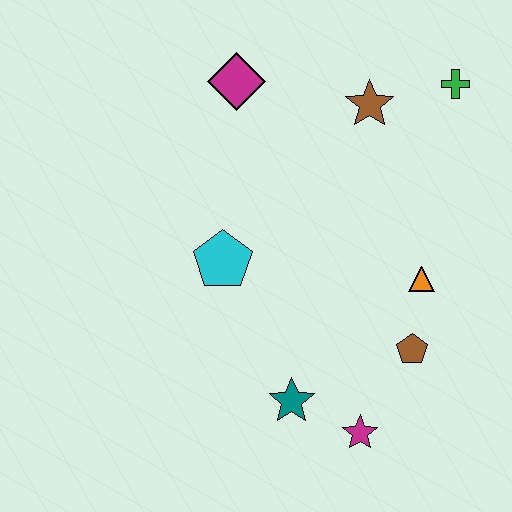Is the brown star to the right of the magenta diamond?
Yes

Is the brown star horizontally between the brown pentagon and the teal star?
Yes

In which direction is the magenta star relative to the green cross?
The magenta star is below the green cross.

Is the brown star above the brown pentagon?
Yes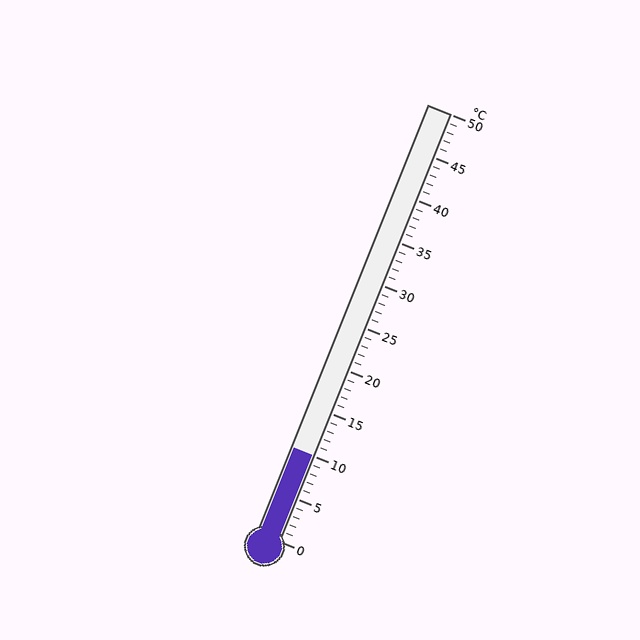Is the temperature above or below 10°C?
The temperature is at 10°C.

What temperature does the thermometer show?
The thermometer shows approximately 10°C.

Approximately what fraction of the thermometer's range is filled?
The thermometer is filled to approximately 20% of its range.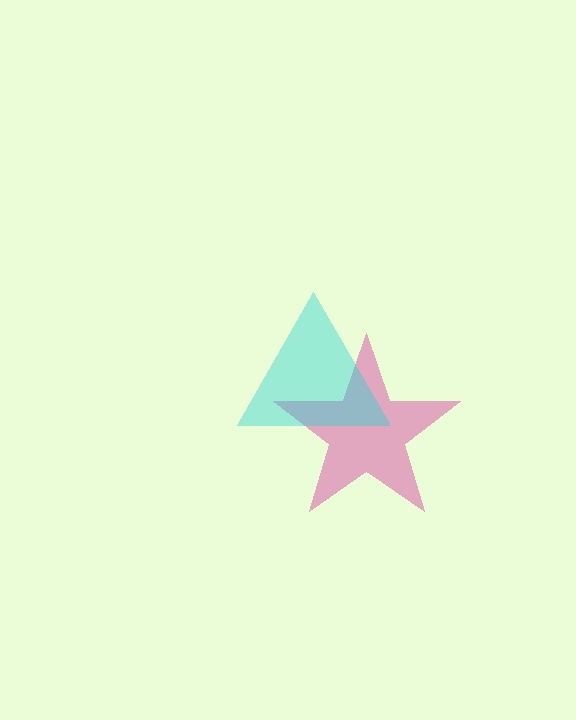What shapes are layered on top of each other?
The layered shapes are: a magenta star, a cyan triangle.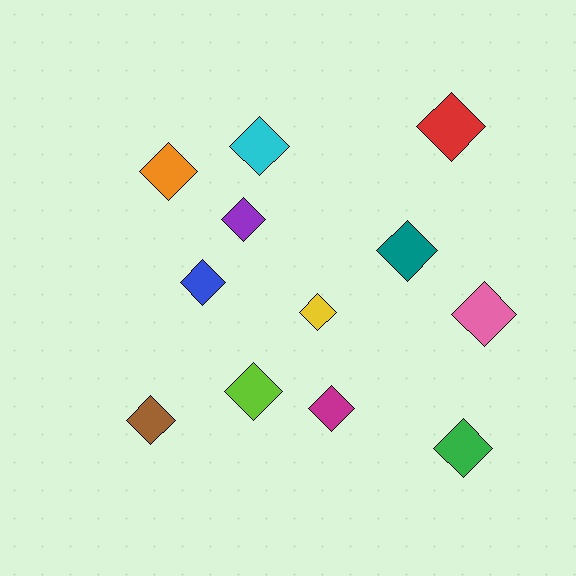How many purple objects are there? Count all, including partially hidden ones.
There is 1 purple object.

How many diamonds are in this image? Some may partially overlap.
There are 12 diamonds.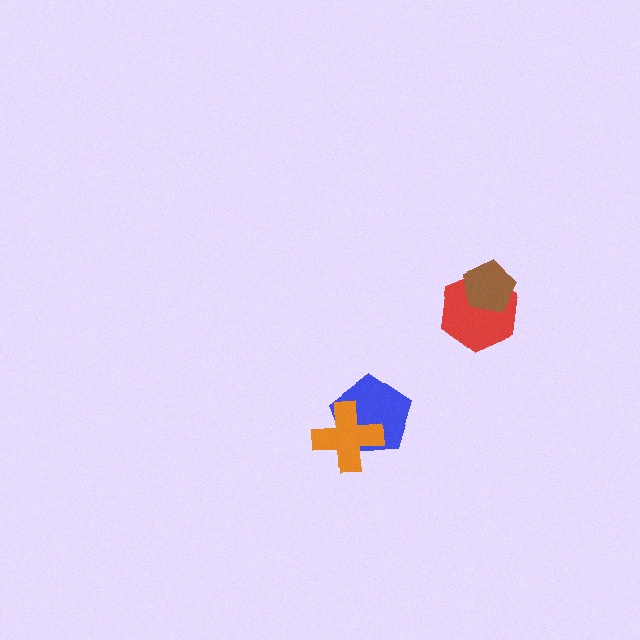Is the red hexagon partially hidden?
Yes, it is partially covered by another shape.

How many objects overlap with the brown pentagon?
1 object overlaps with the brown pentagon.